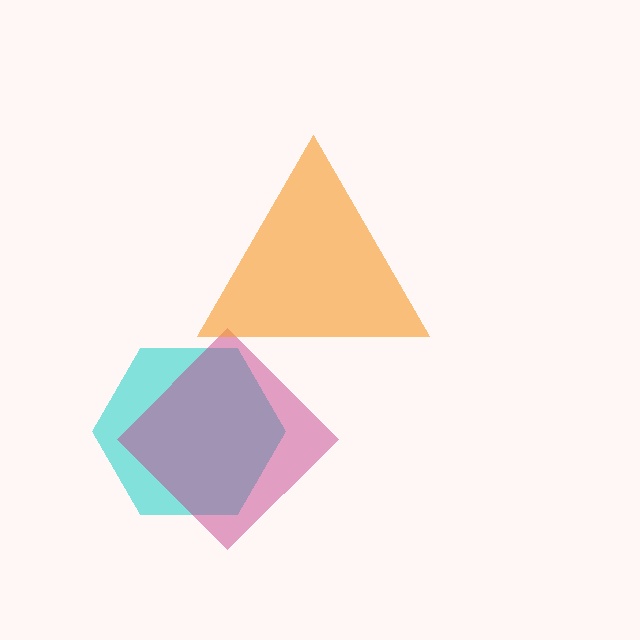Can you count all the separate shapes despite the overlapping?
Yes, there are 3 separate shapes.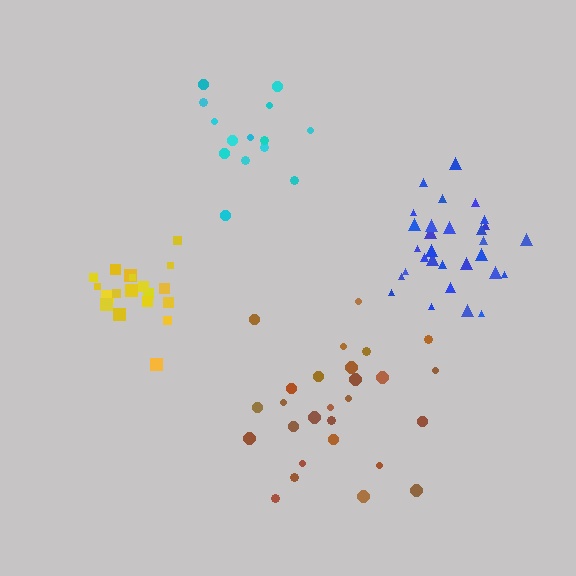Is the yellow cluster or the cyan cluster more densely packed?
Yellow.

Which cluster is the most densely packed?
Yellow.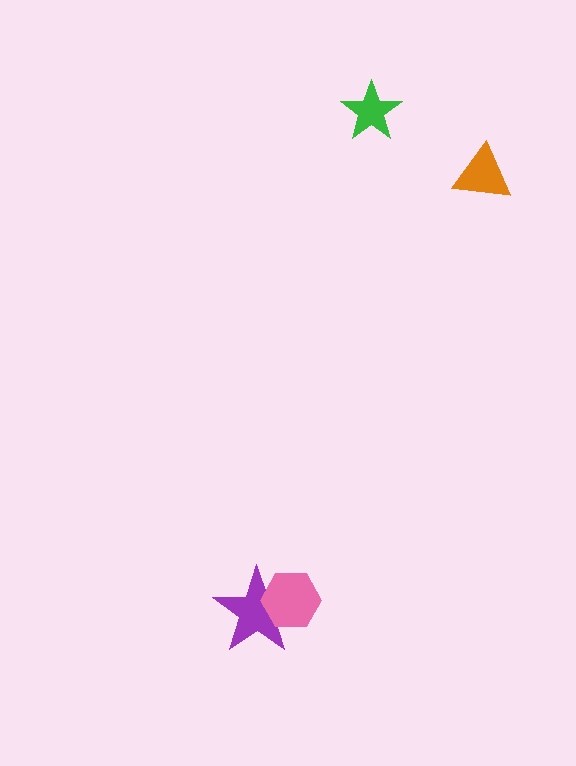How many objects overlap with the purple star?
1 object overlaps with the purple star.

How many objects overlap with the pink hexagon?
1 object overlaps with the pink hexagon.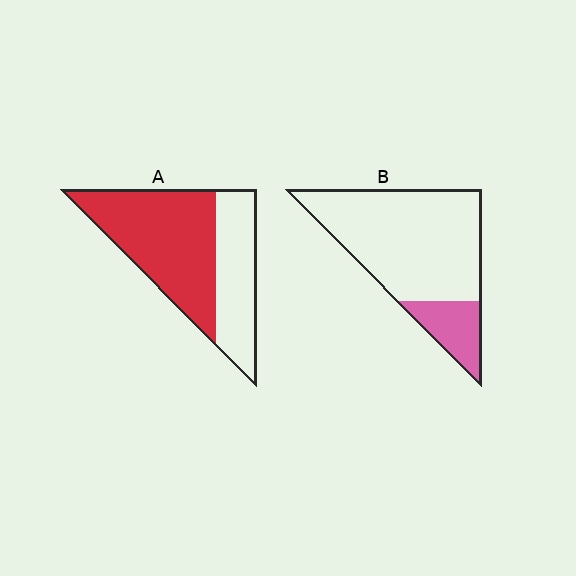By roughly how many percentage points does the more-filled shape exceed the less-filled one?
By roughly 45 percentage points (A over B).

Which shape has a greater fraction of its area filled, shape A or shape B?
Shape A.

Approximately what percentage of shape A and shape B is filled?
A is approximately 65% and B is approximately 20%.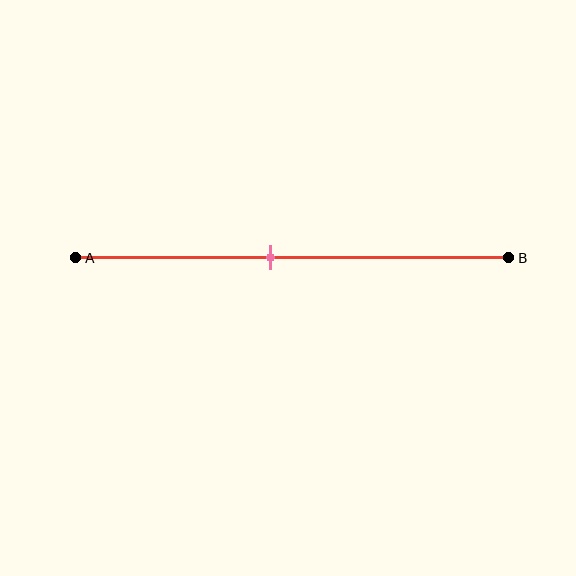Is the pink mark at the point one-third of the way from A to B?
No, the mark is at about 45% from A, not at the 33% one-third point.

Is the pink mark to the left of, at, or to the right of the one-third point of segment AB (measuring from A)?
The pink mark is to the right of the one-third point of segment AB.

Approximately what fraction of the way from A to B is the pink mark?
The pink mark is approximately 45% of the way from A to B.